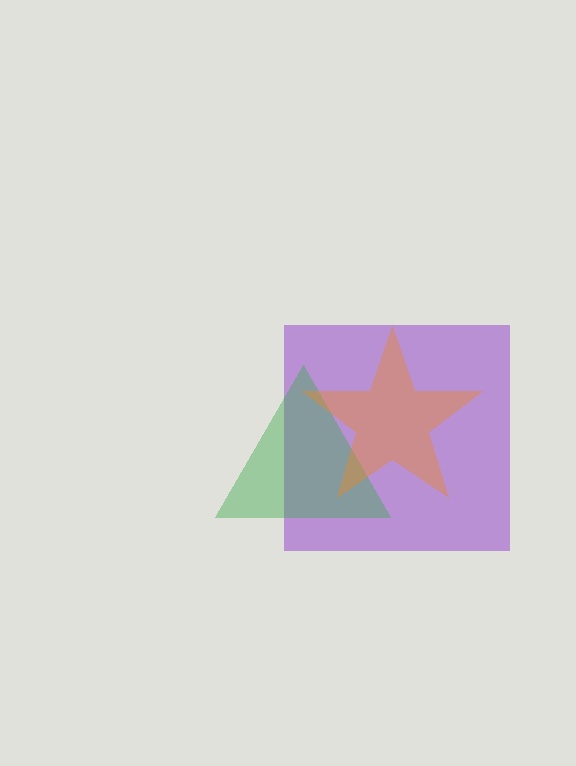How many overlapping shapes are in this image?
There are 3 overlapping shapes in the image.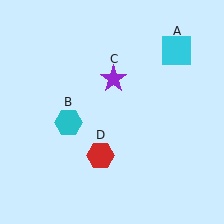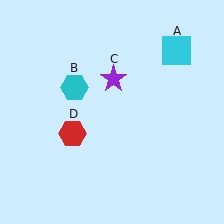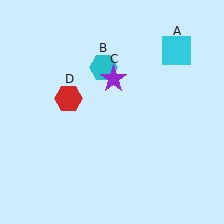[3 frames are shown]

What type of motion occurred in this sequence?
The cyan hexagon (object B), red hexagon (object D) rotated clockwise around the center of the scene.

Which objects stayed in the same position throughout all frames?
Cyan square (object A) and purple star (object C) remained stationary.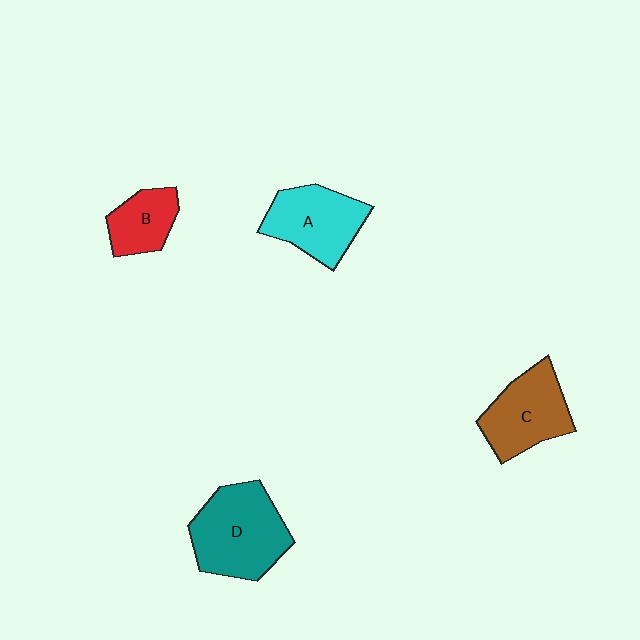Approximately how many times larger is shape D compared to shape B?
Approximately 2.0 times.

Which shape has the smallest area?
Shape B (red).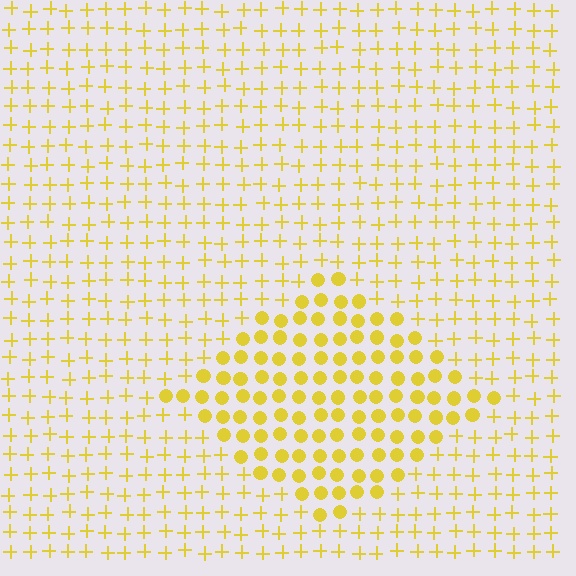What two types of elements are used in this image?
The image uses circles inside the diamond region and plus signs outside it.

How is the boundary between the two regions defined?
The boundary is defined by a change in element shape: circles inside vs. plus signs outside. All elements share the same color and spacing.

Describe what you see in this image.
The image is filled with small yellow elements arranged in a uniform grid. A diamond-shaped region contains circles, while the surrounding area contains plus signs. The boundary is defined purely by the change in element shape.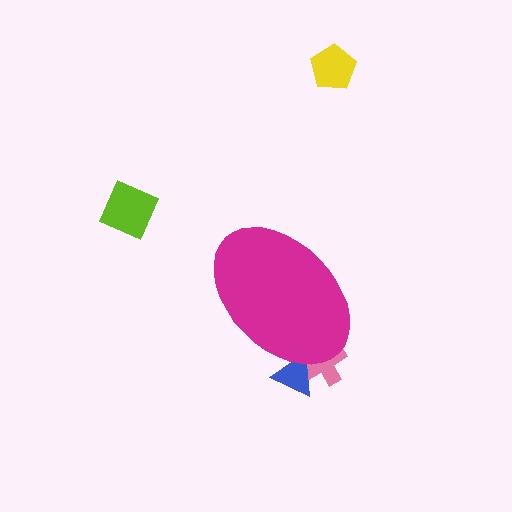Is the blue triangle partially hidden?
Yes, the blue triangle is partially hidden behind the magenta ellipse.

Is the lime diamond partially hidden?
No, the lime diamond is fully visible.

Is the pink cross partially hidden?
Yes, the pink cross is partially hidden behind the magenta ellipse.